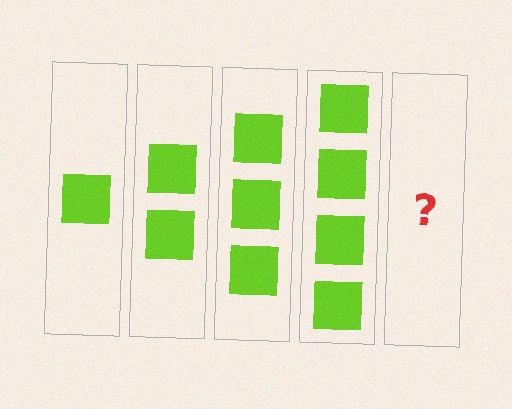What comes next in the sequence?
The next element should be 5 squares.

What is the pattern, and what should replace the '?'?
The pattern is that each step adds one more square. The '?' should be 5 squares.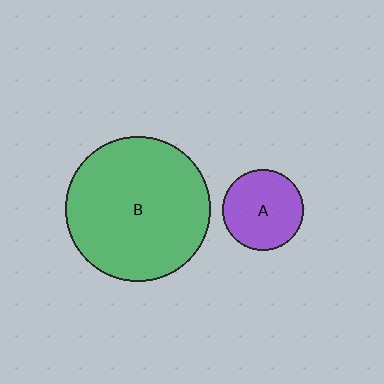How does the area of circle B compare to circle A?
Approximately 3.2 times.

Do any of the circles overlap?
No, none of the circles overlap.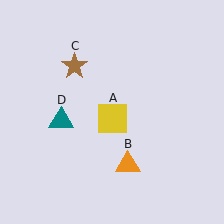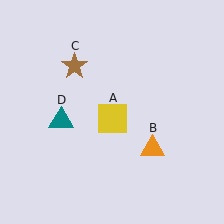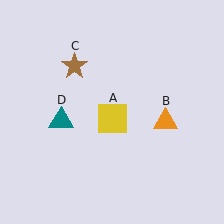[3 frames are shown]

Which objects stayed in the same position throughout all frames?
Yellow square (object A) and brown star (object C) and teal triangle (object D) remained stationary.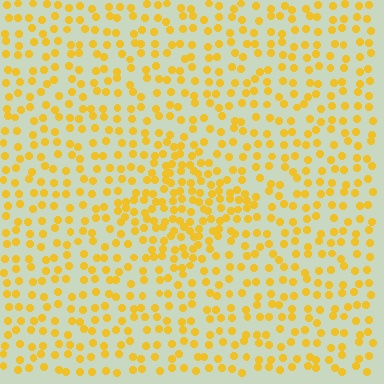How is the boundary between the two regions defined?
The boundary is defined by a change in element density (approximately 1.8x ratio). All elements are the same color, size, and shape.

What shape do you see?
I see a diamond.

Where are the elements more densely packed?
The elements are more densely packed inside the diamond boundary.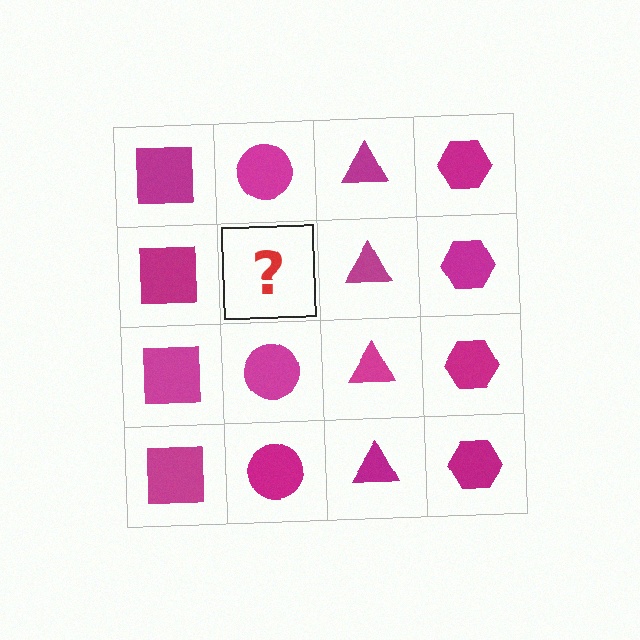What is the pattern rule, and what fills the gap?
The rule is that each column has a consistent shape. The gap should be filled with a magenta circle.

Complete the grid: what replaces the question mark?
The question mark should be replaced with a magenta circle.